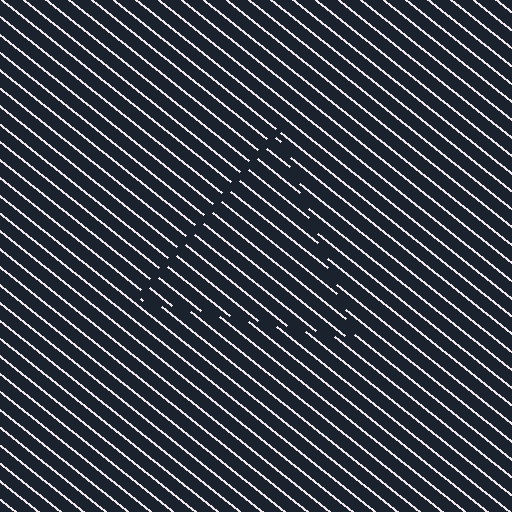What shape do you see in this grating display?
An illusory triangle. The interior of the shape contains the same grating, shifted by half a period — the contour is defined by the phase discontinuity where line-ends from the inner and outer gratings abut.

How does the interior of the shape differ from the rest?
The interior of the shape contains the same grating, shifted by half a period — the contour is defined by the phase discontinuity where line-ends from the inner and outer gratings abut.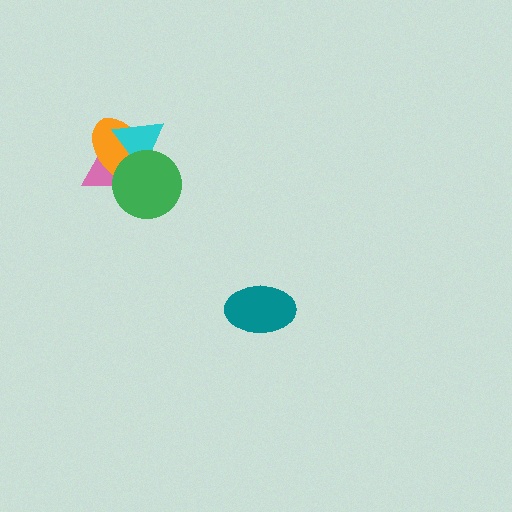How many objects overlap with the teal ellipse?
0 objects overlap with the teal ellipse.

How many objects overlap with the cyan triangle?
3 objects overlap with the cyan triangle.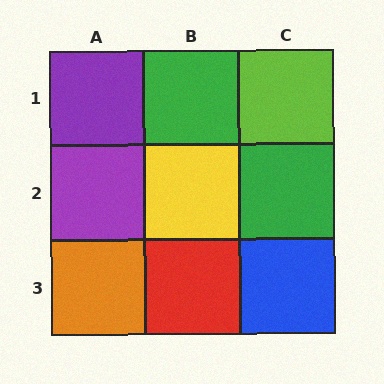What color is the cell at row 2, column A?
Purple.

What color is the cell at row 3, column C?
Blue.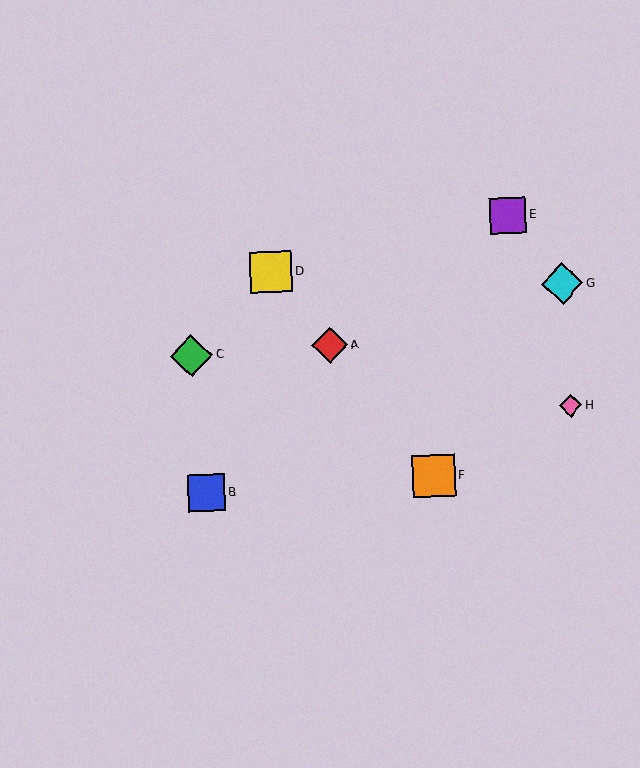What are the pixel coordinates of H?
Object H is at (571, 406).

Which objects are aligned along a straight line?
Objects A, D, F are aligned along a straight line.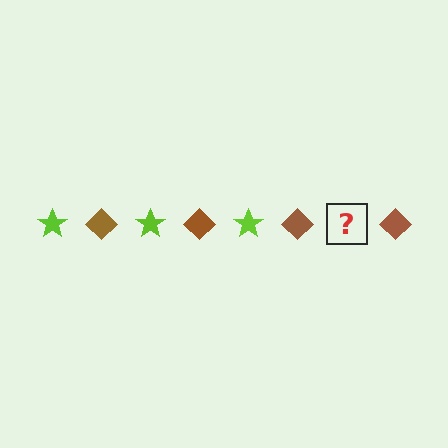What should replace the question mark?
The question mark should be replaced with a lime star.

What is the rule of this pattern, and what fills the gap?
The rule is that the pattern alternates between lime star and brown diamond. The gap should be filled with a lime star.